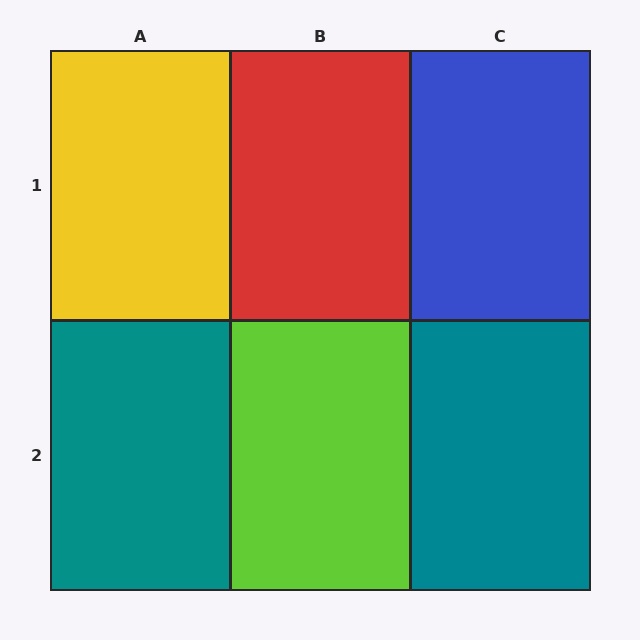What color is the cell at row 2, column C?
Teal.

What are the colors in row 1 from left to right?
Yellow, red, blue.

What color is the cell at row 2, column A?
Teal.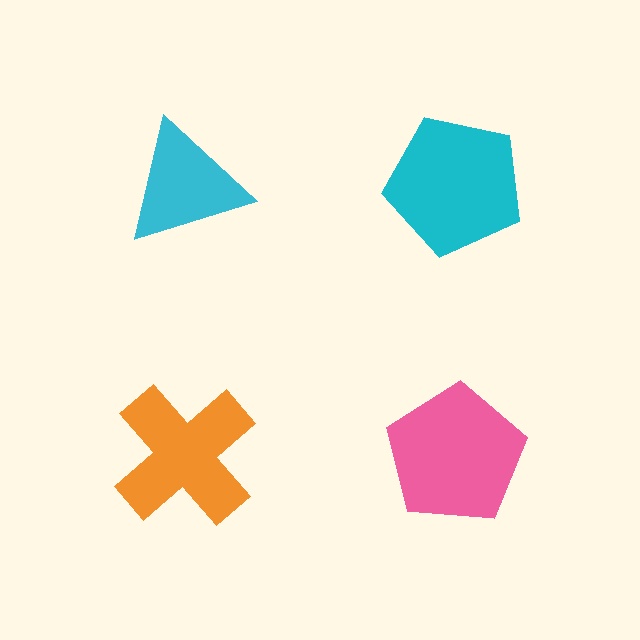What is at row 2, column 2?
A pink pentagon.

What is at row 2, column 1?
An orange cross.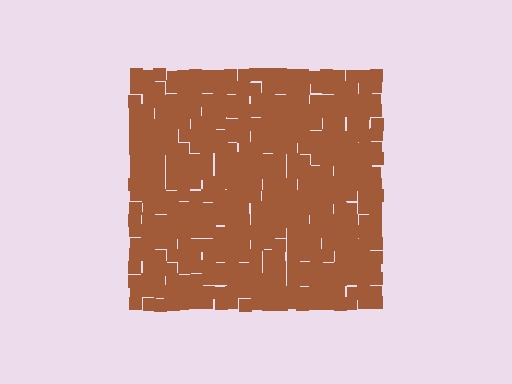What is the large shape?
The large shape is a square.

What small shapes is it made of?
It is made of small squares.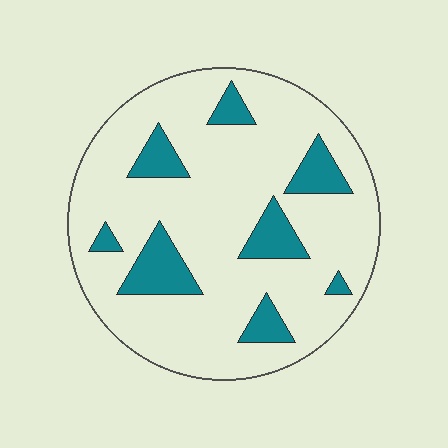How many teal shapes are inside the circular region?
8.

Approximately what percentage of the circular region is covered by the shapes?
Approximately 15%.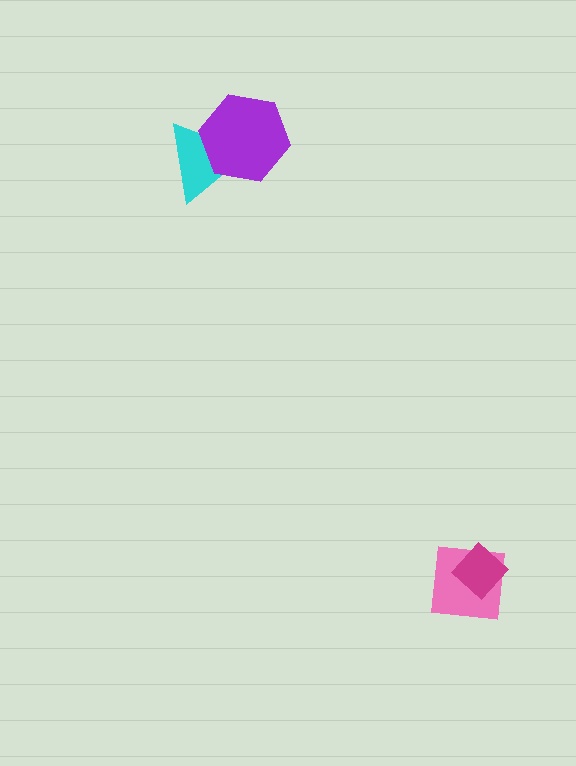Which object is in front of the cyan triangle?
The purple hexagon is in front of the cyan triangle.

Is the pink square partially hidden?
Yes, it is partially covered by another shape.